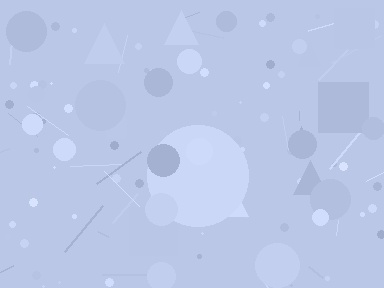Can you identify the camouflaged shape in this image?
The camouflaged shape is a circle.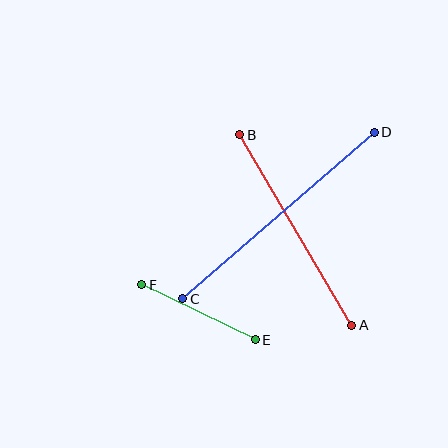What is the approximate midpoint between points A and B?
The midpoint is at approximately (296, 230) pixels.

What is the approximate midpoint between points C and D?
The midpoint is at approximately (278, 215) pixels.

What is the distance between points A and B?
The distance is approximately 221 pixels.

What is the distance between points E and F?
The distance is approximately 126 pixels.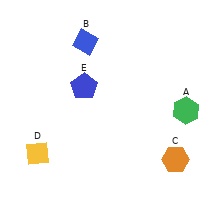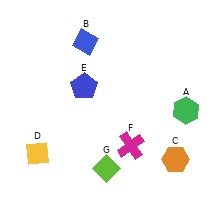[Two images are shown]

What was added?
A magenta cross (F), a lime diamond (G) were added in Image 2.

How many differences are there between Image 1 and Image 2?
There are 2 differences between the two images.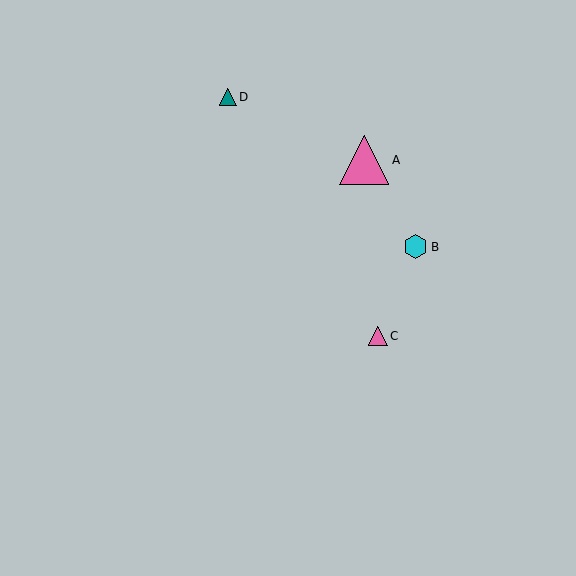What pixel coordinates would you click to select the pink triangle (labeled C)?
Click at (378, 336) to select the pink triangle C.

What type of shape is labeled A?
Shape A is a pink triangle.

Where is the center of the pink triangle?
The center of the pink triangle is at (364, 160).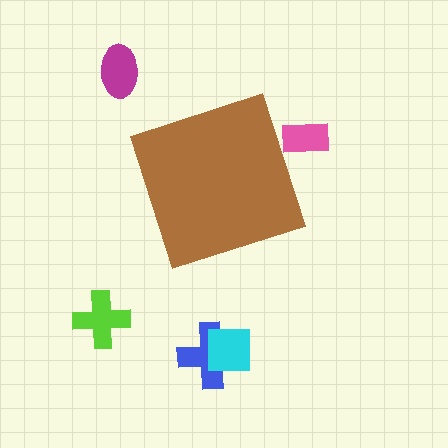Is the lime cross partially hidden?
No, the lime cross is fully visible.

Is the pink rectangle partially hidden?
Yes, the pink rectangle is partially hidden behind the brown diamond.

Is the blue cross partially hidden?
No, the blue cross is fully visible.